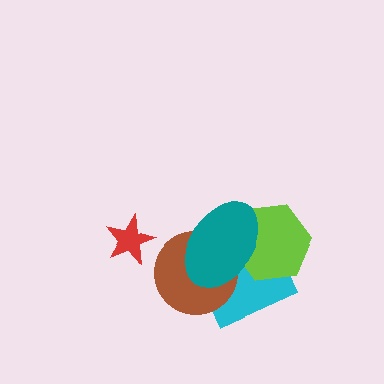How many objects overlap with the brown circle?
2 objects overlap with the brown circle.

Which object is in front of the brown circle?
The teal ellipse is in front of the brown circle.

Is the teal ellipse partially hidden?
No, no other shape covers it.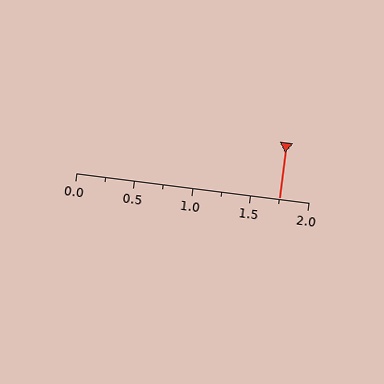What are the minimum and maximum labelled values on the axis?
The axis runs from 0.0 to 2.0.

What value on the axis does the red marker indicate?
The marker indicates approximately 1.75.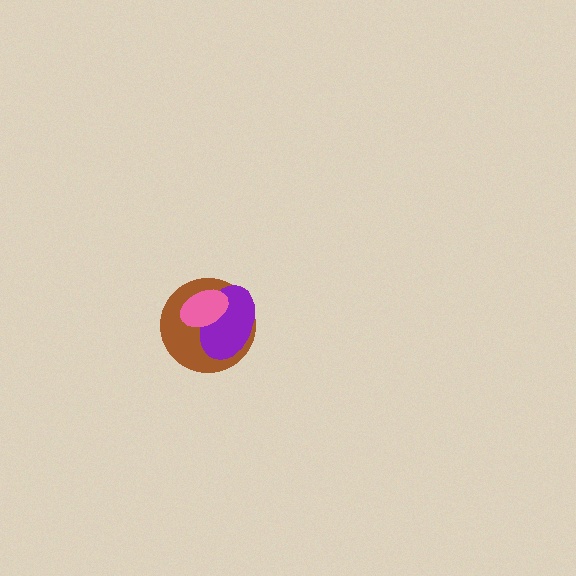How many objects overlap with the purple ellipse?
2 objects overlap with the purple ellipse.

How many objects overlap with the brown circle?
2 objects overlap with the brown circle.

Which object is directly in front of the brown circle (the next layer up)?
The purple ellipse is directly in front of the brown circle.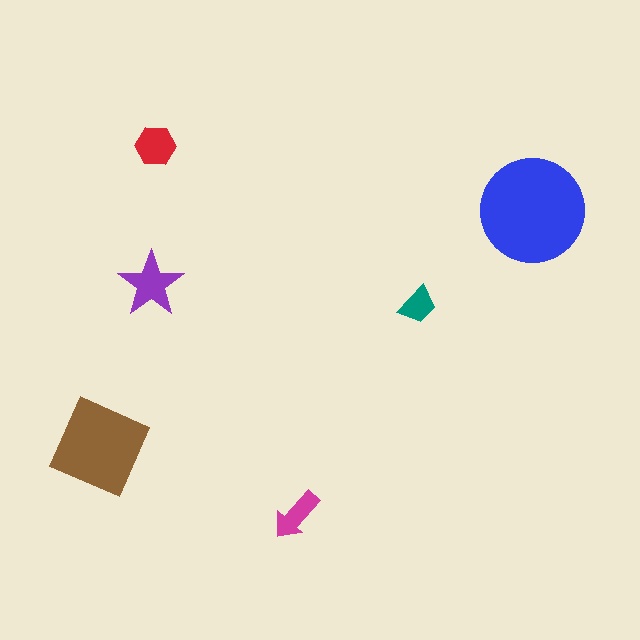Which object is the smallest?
The teal trapezoid.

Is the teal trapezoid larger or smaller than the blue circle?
Smaller.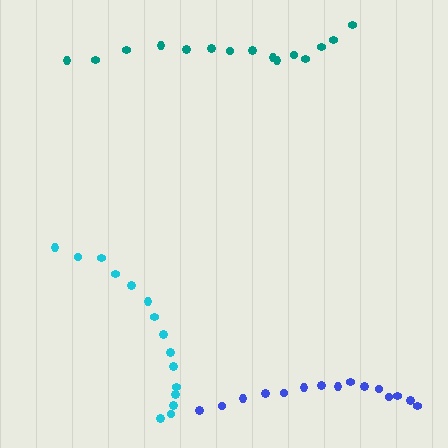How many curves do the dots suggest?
There are 3 distinct paths.